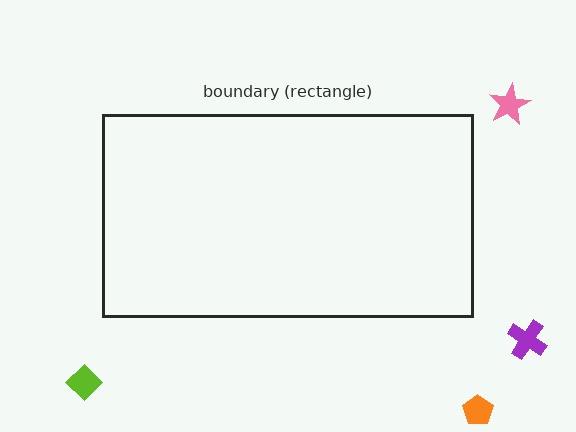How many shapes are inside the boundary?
0 inside, 4 outside.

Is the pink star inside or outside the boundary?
Outside.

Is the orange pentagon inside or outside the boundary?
Outside.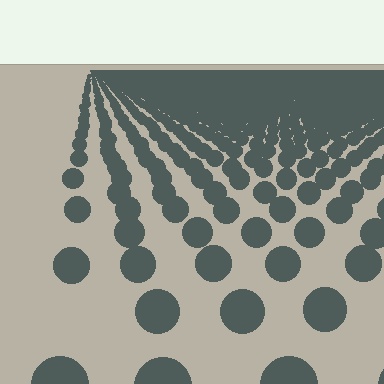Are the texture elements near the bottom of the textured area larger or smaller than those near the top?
Larger. Near the bottom, elements are closer to the viewer and appear at a bigger on-screen size.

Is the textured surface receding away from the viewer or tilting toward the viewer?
The surface is receding away from the viewer. Texture elements get smaller and denser toward the top.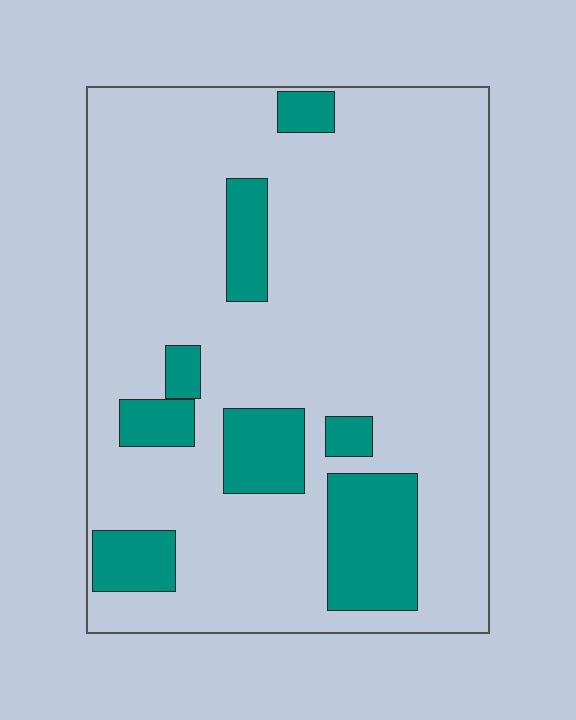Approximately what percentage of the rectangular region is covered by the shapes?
Approximately 20%.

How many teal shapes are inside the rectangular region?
8.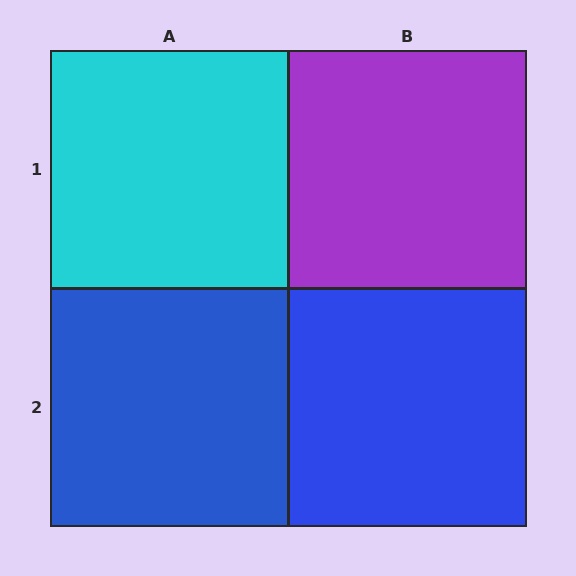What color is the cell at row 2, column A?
Blue.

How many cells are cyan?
1 cell is cyan.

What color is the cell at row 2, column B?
Blue.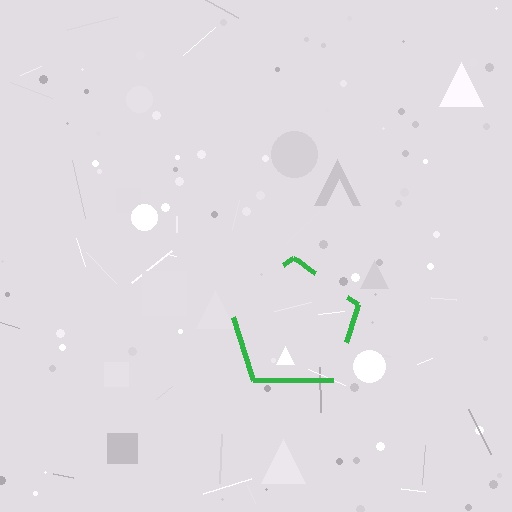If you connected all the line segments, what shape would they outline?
They would outline a pentagon.